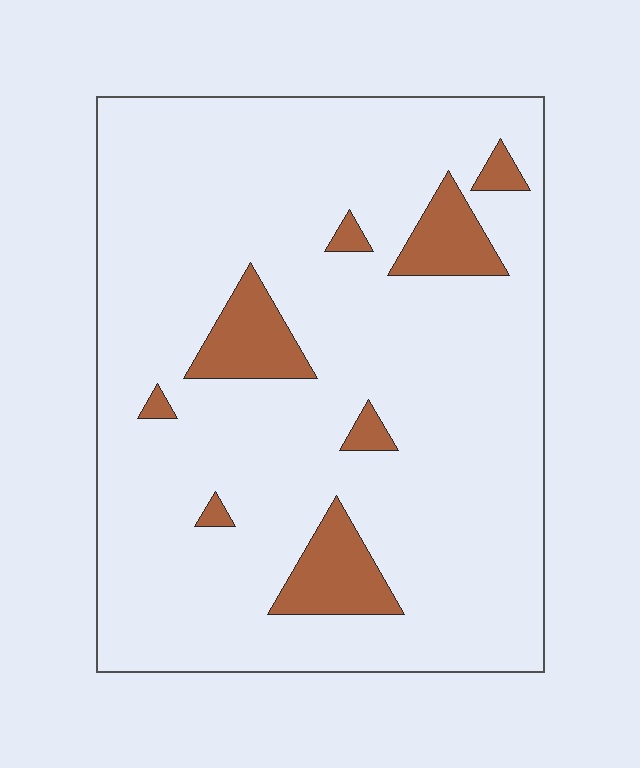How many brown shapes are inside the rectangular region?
8.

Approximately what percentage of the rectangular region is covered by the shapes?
Approximately 10%.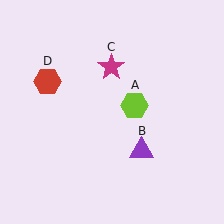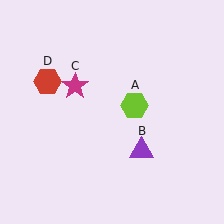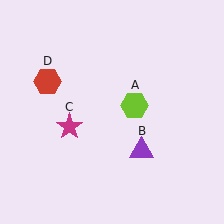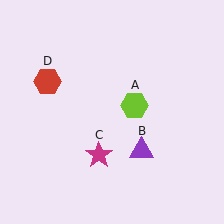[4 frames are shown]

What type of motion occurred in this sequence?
The magenta star (object C) rotated counterclockwise around the center of the scene.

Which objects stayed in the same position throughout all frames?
Lime hexagon (object A) and purple triangle (object B) and red hexagon (object D) remained stationary.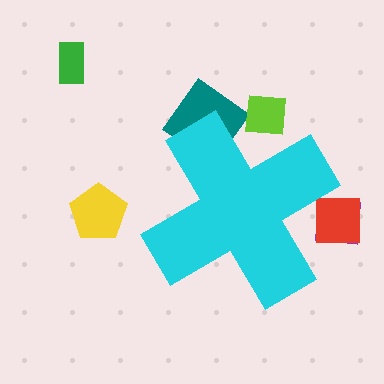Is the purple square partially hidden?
Yes, the purple square is partially hidden behind the cyan cross.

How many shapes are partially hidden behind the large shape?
4 shapes are partially hidden.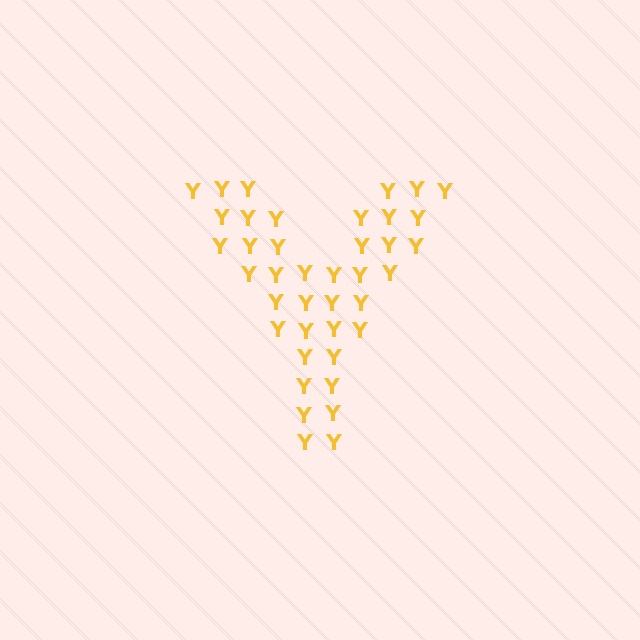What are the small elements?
The small elements are letter Y's.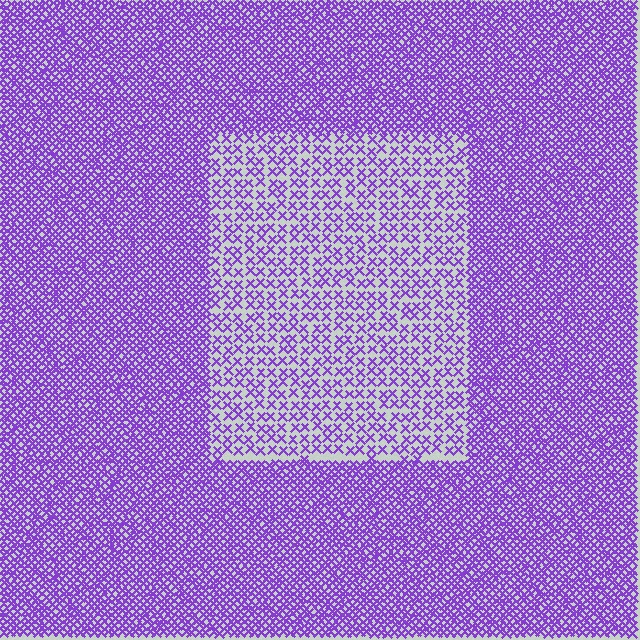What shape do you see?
I see a rectangle.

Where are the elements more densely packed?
The elements are more densely packed outside the rectangle boundary.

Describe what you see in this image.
The image contains small purple elements arranged at two different densities. A rectangle-shaped region is visible where the elements are less densely packed than the surrounding area.